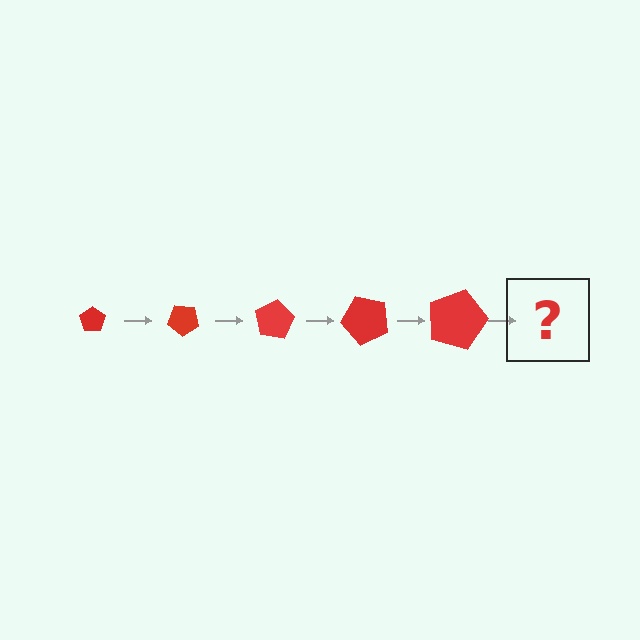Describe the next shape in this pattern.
It should be a pentagon, larger than the previous one and rotated 200 degrees from the start.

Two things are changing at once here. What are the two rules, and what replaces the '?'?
The two rules are that the pentagon grows larger each step and it rotates 40 degrees each step. The '?' should be a pentagon, larger than the previous one and rotated 200 degrees from the start.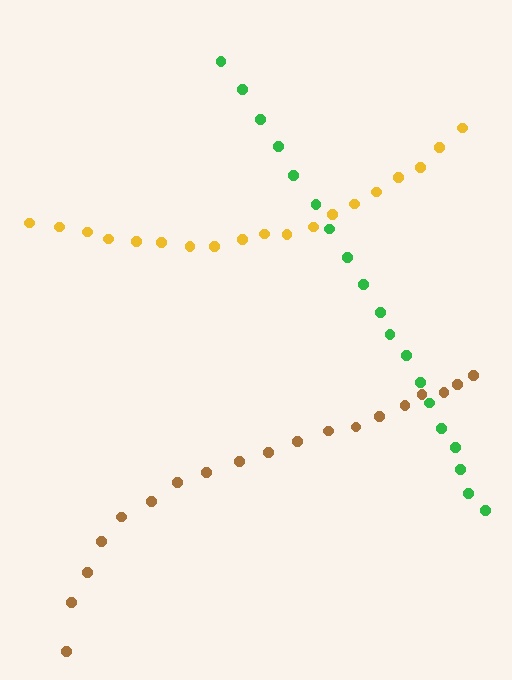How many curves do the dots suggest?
There are 3 distinct paths.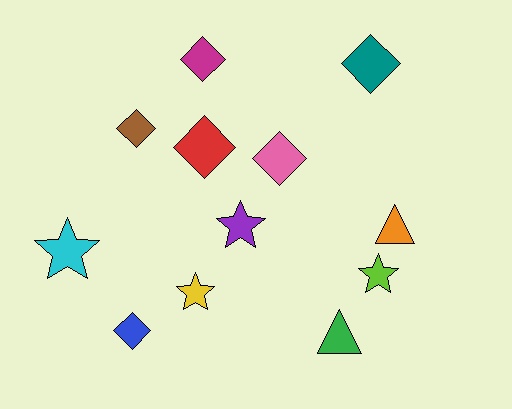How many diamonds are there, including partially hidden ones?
There are 6 diamonds.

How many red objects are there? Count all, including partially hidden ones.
There is 1 red object.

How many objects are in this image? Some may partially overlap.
There are 12 objects.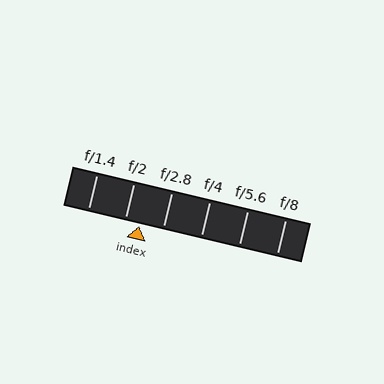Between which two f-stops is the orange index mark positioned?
The index mark is between f/2 and f/2.8.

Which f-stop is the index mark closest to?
The index mark is closest to f/2.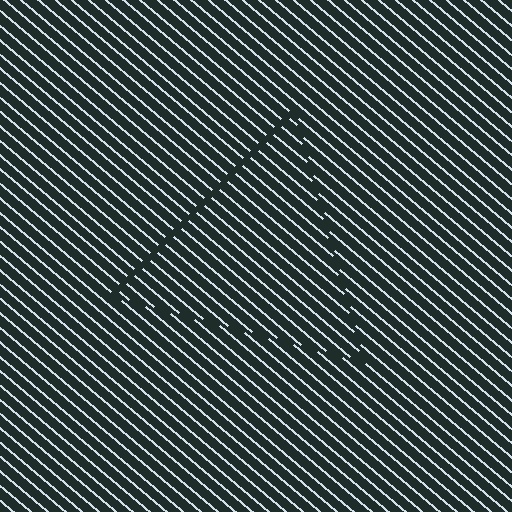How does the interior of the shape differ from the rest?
The interior of the shape contains the same grating, shifted by half a period — the contour is defined by the phase discontinuity where line-ends from the inner and outer gratings abut.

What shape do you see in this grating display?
An illusory triangle. The interior of the shape contains the same grating, shifted by half a period — the contour is defined by the phase discontinuity where line-ends from the inner and outer gratings abut.